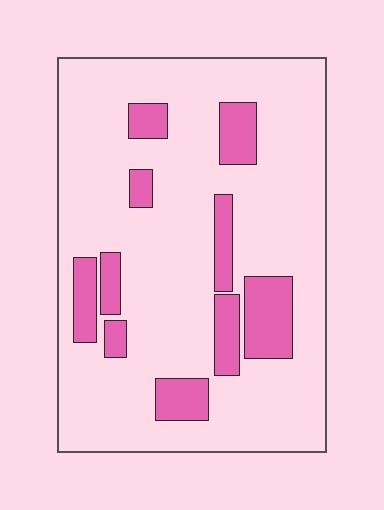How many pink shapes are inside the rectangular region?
10.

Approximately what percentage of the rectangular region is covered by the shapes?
Approximately 20%.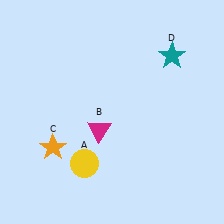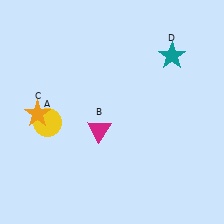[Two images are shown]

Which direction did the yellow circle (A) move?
The yellow circle (A) moved up.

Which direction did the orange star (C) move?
The orange star (C) moved up.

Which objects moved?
The objects that moved are: the yellow circle (A), the orange star (C).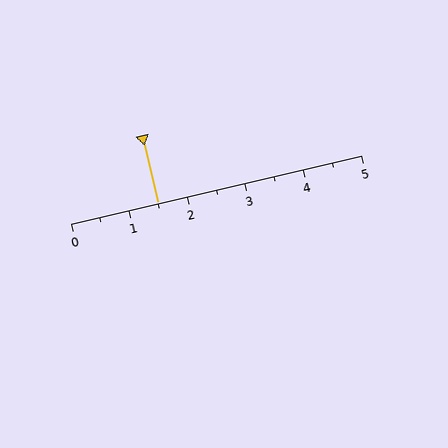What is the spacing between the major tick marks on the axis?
The major ticks are spaced 1 apart.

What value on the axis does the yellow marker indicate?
The marker indicates approximately 1.5.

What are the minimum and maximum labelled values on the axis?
The axis runs from 0 to 5.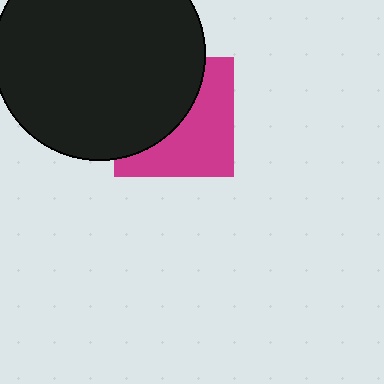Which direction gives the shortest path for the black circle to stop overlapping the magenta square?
Moving toward the upper-left gives the shortest separation.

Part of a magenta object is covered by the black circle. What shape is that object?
It is a square.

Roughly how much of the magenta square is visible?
About half of it is visible (roughly 51%).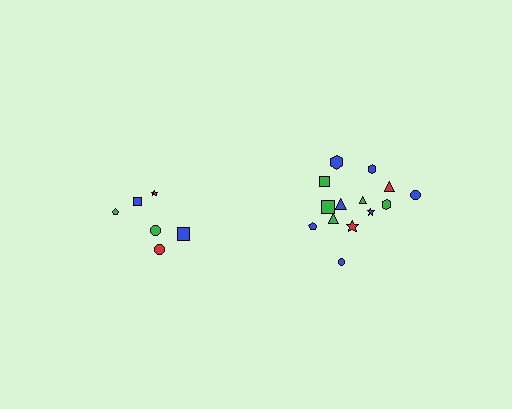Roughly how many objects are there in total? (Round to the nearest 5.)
Roughly 20 objects in total.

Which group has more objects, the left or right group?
The right group.